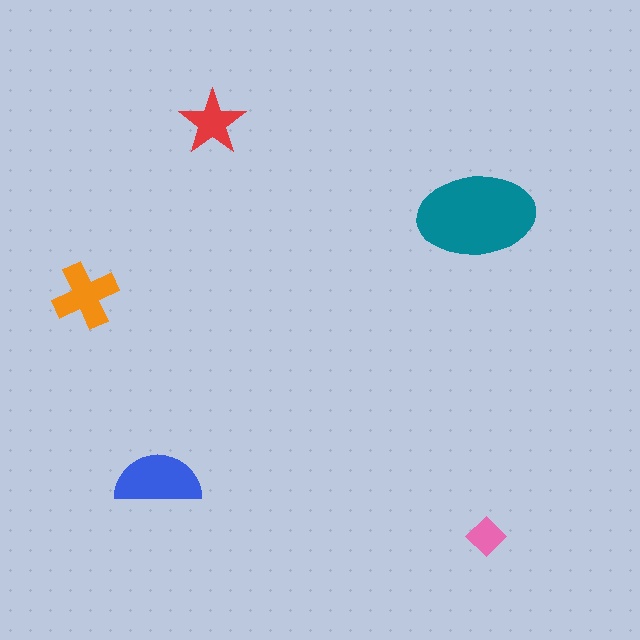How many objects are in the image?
There are 5 objects in the image.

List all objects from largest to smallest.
The teal ellipse, the blue semicircle, the orange cross, the red star, the pink diamond.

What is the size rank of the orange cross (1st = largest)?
3rd.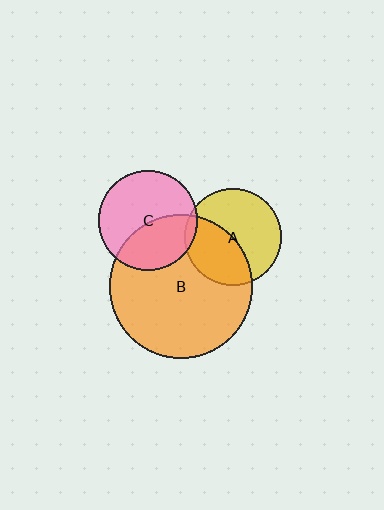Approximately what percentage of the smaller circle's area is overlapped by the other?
Approximately 5%.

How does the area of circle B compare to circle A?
Approximately 2.2 times.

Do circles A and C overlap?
Yes.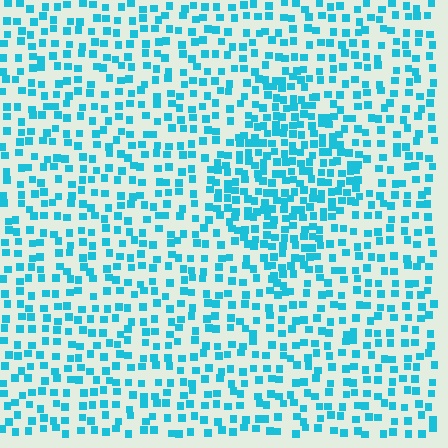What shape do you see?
I see a diamond.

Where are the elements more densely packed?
The elements are more densely packed inside the diamond boundary.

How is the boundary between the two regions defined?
The boundary is defined by a change in element density (approximately 1.8x ratio). All elements are the same color, size, and shape.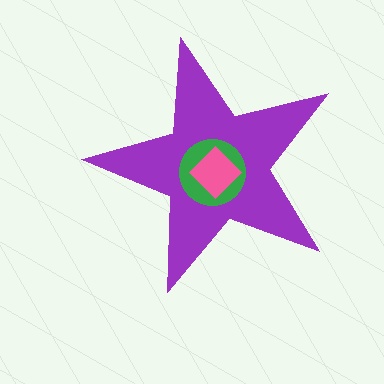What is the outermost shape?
The purple star.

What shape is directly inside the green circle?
The pink diamond.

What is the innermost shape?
The pink diamond.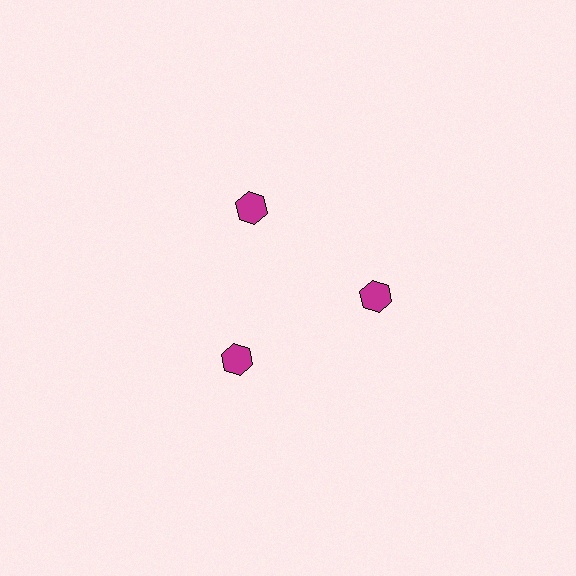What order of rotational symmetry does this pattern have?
This pattern has 3-fold rotational symmetry.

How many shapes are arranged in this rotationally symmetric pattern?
There are 3 shapes, arranged in 3 groups of 1.